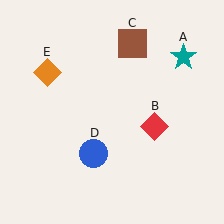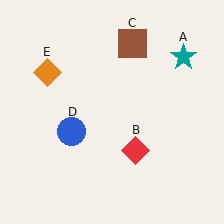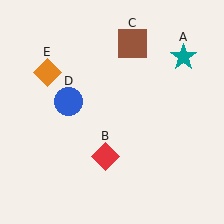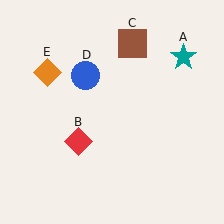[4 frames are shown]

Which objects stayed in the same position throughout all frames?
Teal star (object A) and brown square (object C) and orange diamond (object E) remained stationary.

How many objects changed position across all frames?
2 objects changed position: red diamond (object B), blue circle (object D).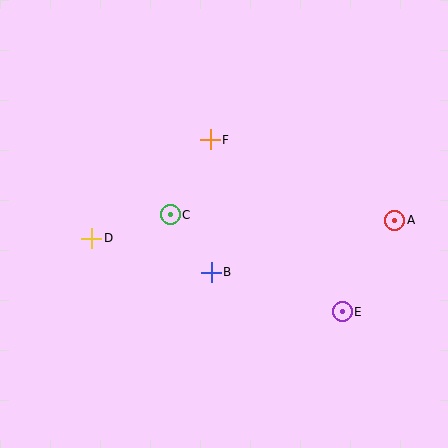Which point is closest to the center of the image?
Point B at (211, 273) is closest to the center.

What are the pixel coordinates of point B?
Point B is at (211, 273).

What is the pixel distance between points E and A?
The distance between E and A is 106 pixels.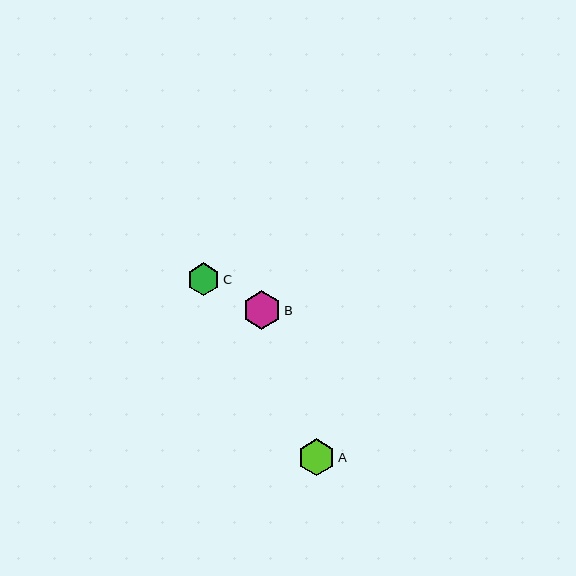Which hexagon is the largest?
Hexagon B is the largest with a size of approximately 39 pixels.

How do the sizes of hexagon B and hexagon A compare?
Hexagon B and hexagon A are approximately the same size.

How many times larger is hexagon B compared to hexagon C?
Hexagon B is approximately 1.2 times the size of hexagon C.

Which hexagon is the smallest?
Hexagon C is the smallest with a size of approximately 33 pixels.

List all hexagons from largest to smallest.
From largest to smallest: B, A, C.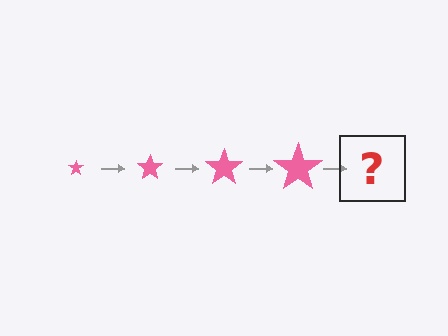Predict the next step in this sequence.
The next step is a pink star, larger than the previous one.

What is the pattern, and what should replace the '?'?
The pattern is that the star gets progressively larger each step. The '?' should be a pink star, larger than the previous one.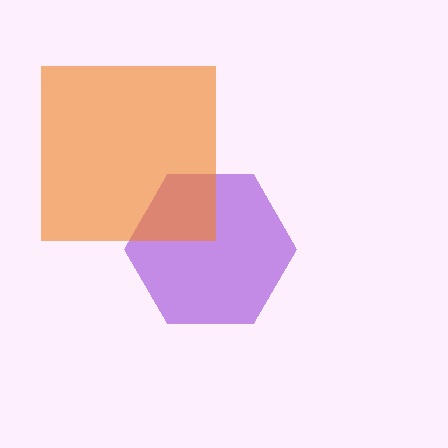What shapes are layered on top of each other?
The layered shapes are: a purple hexagon, an orange square.